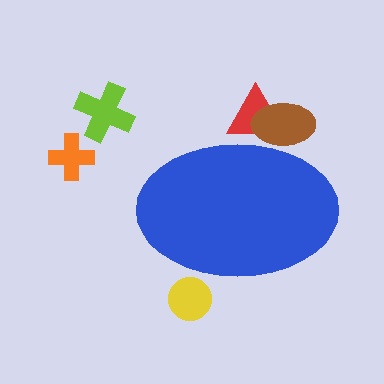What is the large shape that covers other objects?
A blue ellipse.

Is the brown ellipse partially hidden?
Yes, the brown ellipse is partially hidden behind the blue ellipse.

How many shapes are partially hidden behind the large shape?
3 shapes are partially hidden.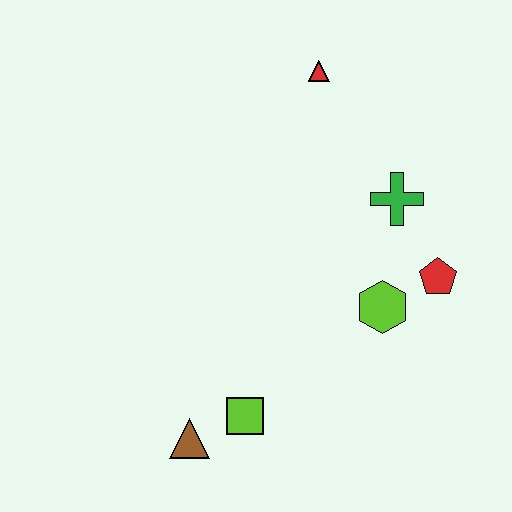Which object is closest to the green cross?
The red pentagon is closest to the green cross.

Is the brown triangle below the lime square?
Yes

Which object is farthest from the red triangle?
The brown triangle is farthest from the red triangle.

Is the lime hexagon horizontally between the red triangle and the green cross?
Yes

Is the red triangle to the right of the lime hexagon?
No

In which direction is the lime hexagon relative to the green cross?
The lime hexagon is below the green cross.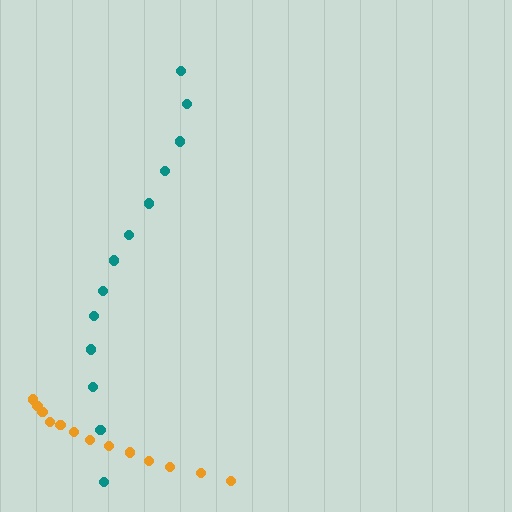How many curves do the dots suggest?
There are 2 distinct paths.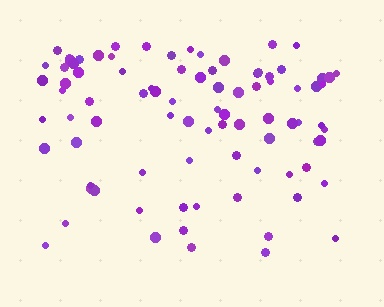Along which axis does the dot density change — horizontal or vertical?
Vertical.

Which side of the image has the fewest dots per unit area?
The bottom.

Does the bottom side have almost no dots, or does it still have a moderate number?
Still a moderate number, just noticeably fewer than the top.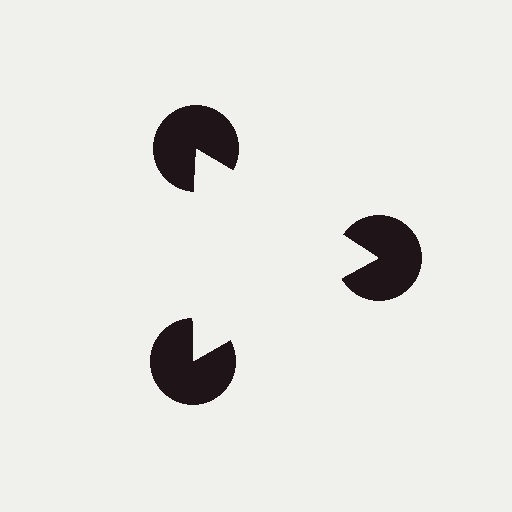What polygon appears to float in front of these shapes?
An illusory triangle — its edges are inferred from the aligned wedge cuts in the pac-man discs, not physically drawn.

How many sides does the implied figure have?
3 sides.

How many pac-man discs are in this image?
There are 3 — one at each vertex of the illusory triangle.